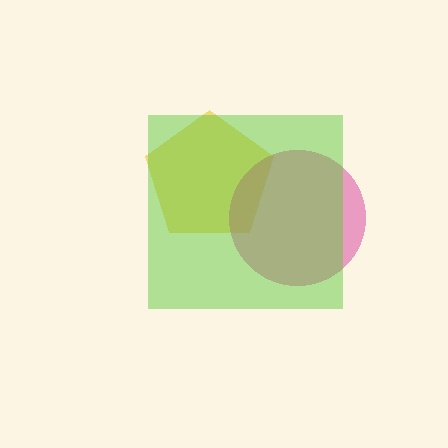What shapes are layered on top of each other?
The layered shapes are: a yellow pentagon, a magenta circle, a lime square.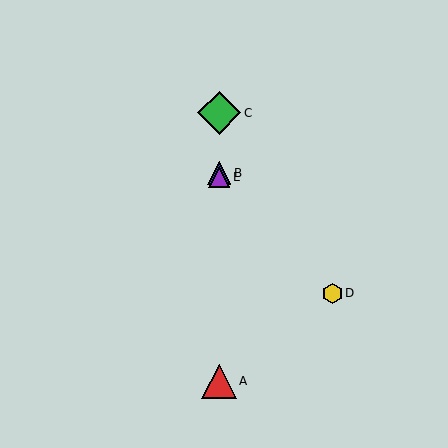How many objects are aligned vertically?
4 objects (A, B, C, E) are aligned vertically.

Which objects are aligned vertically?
Objects A, B, C, E are aligned vertically.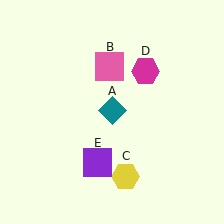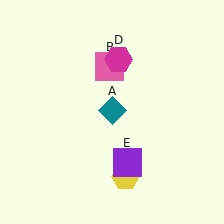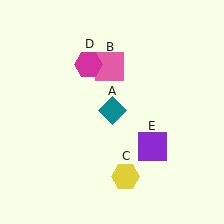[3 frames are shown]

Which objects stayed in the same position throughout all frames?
Teal diamond (object A) and pink square (object B) and yellow hexagon (object C) remained stationary.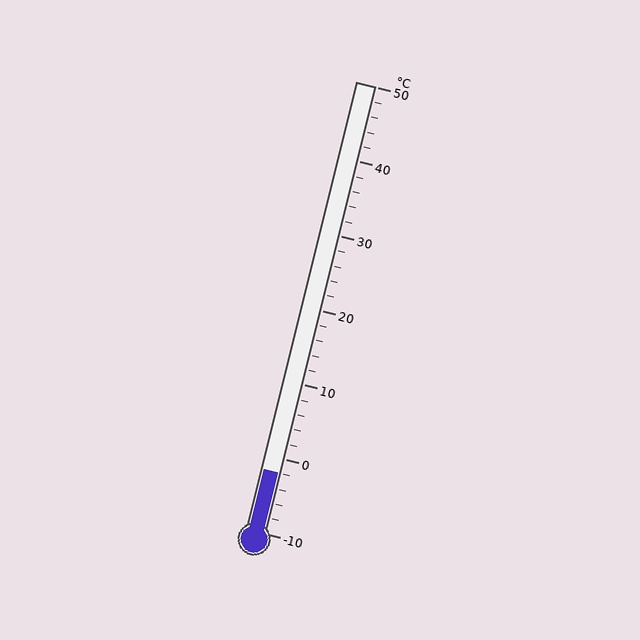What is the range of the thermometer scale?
The thermometer scale ranges from -10°C to 50°C.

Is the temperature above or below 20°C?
The temperature is below 20°C.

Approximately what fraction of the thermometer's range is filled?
The thermometer is filled to approximately 15% of its range.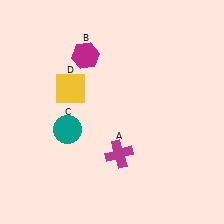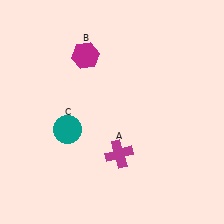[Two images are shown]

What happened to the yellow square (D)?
The yellow square (D) was removed in Image 2. It was in the top-left area of Image 1.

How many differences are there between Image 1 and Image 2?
There is 1 difference between the two images.